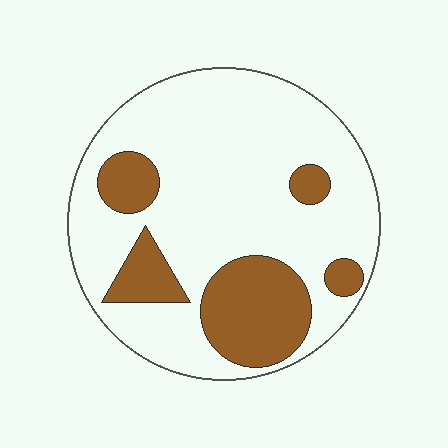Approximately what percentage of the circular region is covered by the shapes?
Approximately 25%.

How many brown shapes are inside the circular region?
5.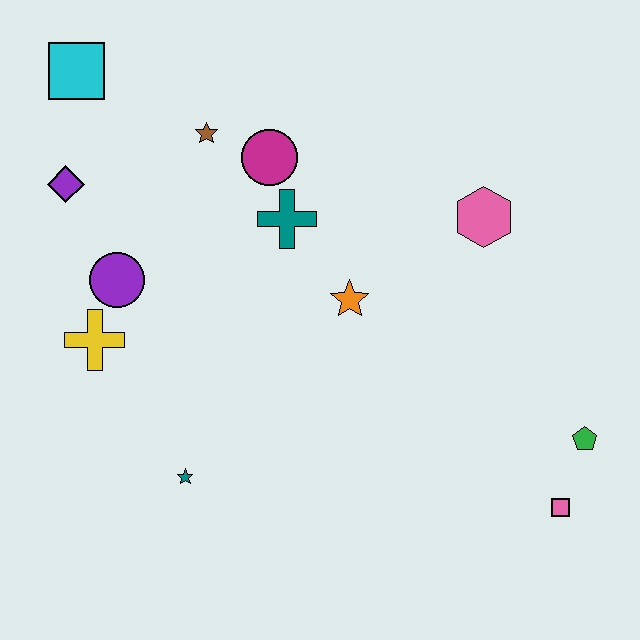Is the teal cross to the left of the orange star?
Yes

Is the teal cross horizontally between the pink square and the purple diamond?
Yes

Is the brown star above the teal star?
Yes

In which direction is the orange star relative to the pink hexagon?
The orange star is to the left of the pink hexagon.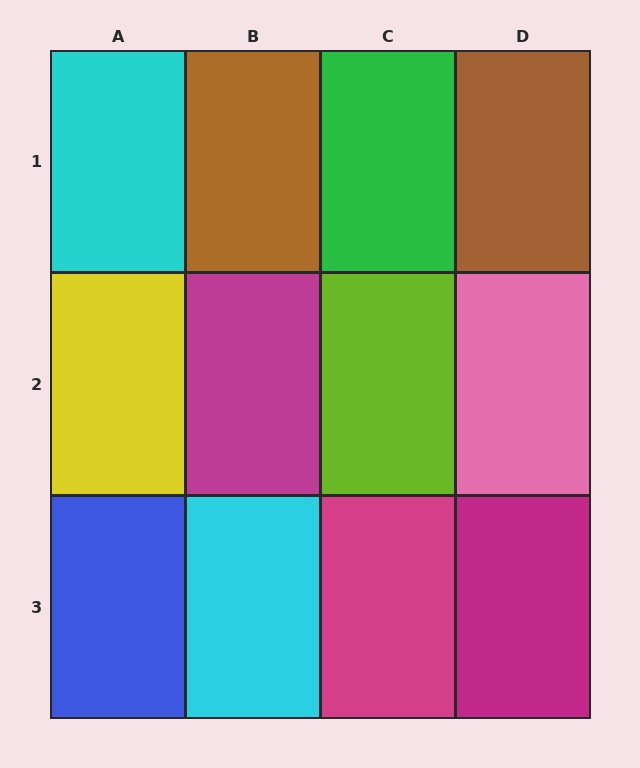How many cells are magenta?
3 cells are magenta.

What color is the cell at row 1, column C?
Green.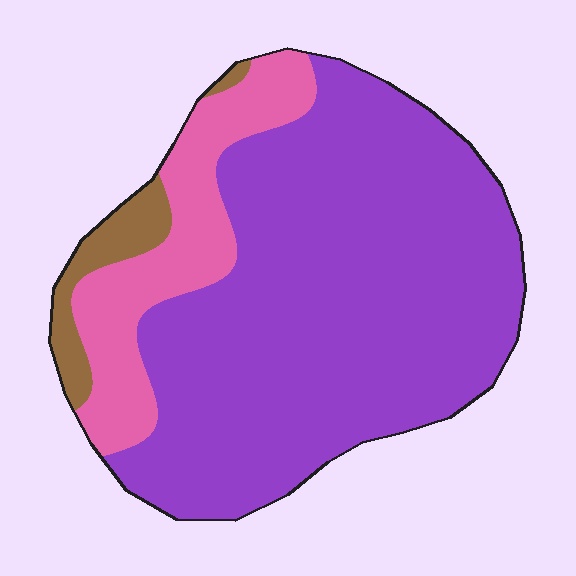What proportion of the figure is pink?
Pink takes up between a sixth and a third of the figure.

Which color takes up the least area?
Brown, at roughly 5%.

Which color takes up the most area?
Purple, at roughly 75%.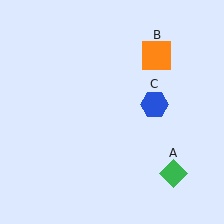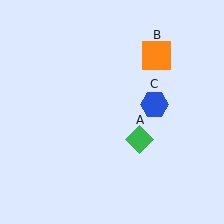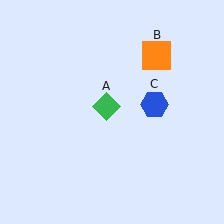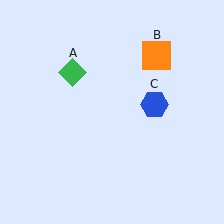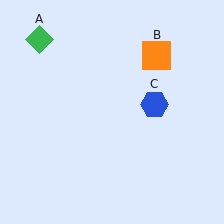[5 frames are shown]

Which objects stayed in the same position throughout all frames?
Orange square (object B) and blue hexagon (object C) remained stationary.